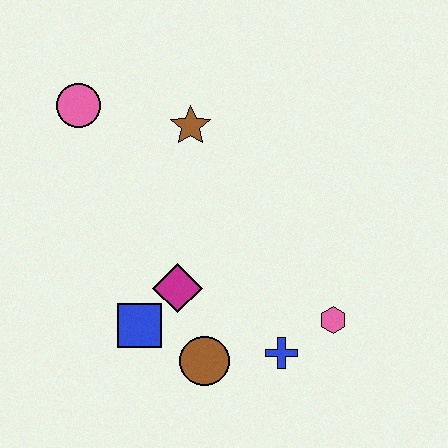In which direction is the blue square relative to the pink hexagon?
The blue square is to the left of the pink hexagon.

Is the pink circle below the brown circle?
No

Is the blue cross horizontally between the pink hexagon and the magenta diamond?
Yes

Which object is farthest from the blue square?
The pink circle is farthest from the blue square.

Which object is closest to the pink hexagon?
The blue cross is closest to the pink hexagon.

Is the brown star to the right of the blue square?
Yes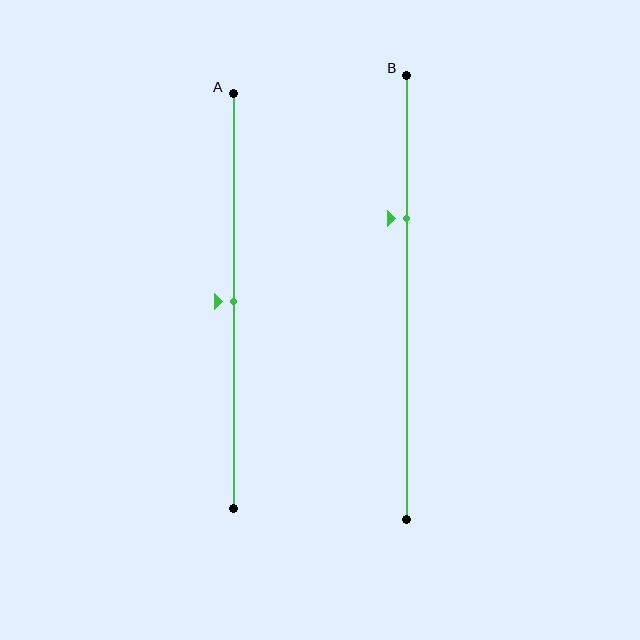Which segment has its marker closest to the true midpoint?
Segment A has its marker closest to the true midpoint.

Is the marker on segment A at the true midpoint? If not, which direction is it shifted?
Yes, the marker on segment A is at the true midpoint.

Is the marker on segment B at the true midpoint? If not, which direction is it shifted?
No, the marker on segment B is shifted upward by about 18% of the segment length.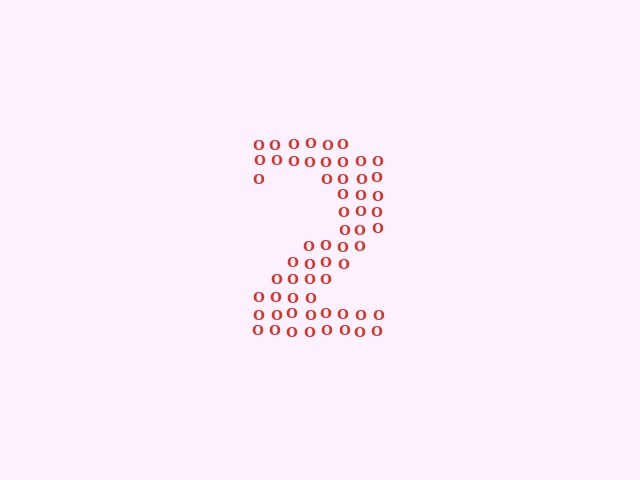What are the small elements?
The small elements are letter O's.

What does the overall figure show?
The overall figure shows the digit 2.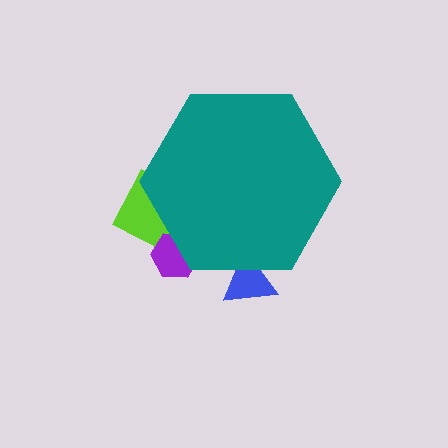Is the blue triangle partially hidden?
Yes, the blue triangle is partially hidden behind the teal hexagon.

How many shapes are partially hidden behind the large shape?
3 shapes are partially hidden.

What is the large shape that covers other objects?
A teal hexagon.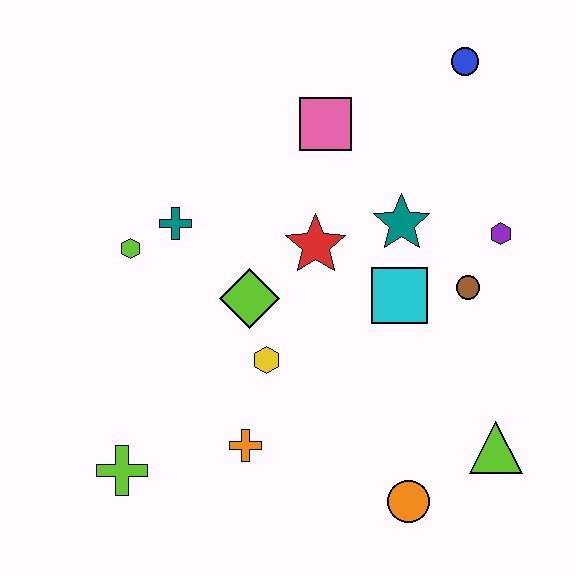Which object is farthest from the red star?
The lime cross is farthest from the red star.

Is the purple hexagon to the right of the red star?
Yes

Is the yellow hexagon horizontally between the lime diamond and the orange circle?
Yes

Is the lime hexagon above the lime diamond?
Yes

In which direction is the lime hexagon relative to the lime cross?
The lime hexagon is above the lime cross.